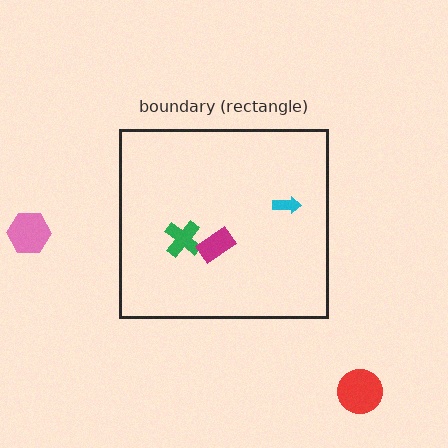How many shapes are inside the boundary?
3 inside, 2 outside.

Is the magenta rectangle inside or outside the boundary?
Inside.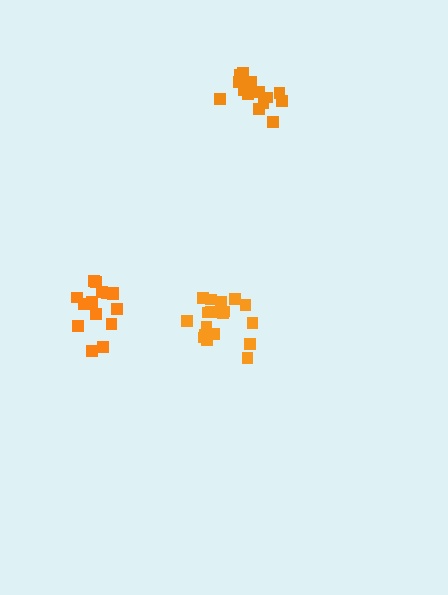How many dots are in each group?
Group 1: 18 dots, Group 2: 16 dots, Group 3: 15 dots (49 total).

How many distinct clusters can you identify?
There are 3 distinct clusters.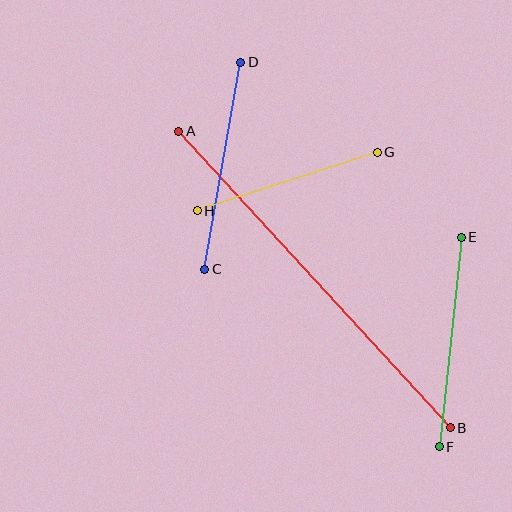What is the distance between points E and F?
The distance is approximately 211 pixels.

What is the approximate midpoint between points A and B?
The midpoint is at approximately (314, 279) pixels.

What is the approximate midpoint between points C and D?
The midpoint is at approximately (223, 166) pixels.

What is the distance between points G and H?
The distance is approximately 189 pixels.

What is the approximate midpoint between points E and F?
The midpoint is at approximately (450, 342) pixels.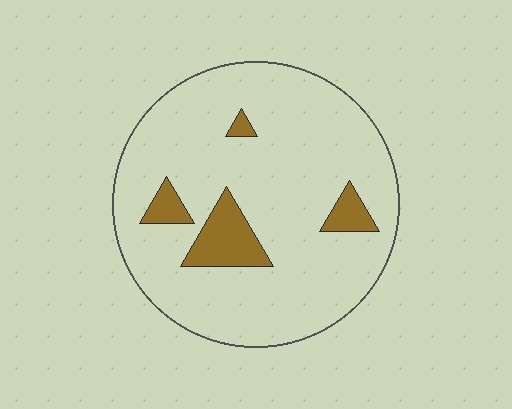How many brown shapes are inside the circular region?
4.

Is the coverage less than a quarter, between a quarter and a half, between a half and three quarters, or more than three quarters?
Less than a quarter.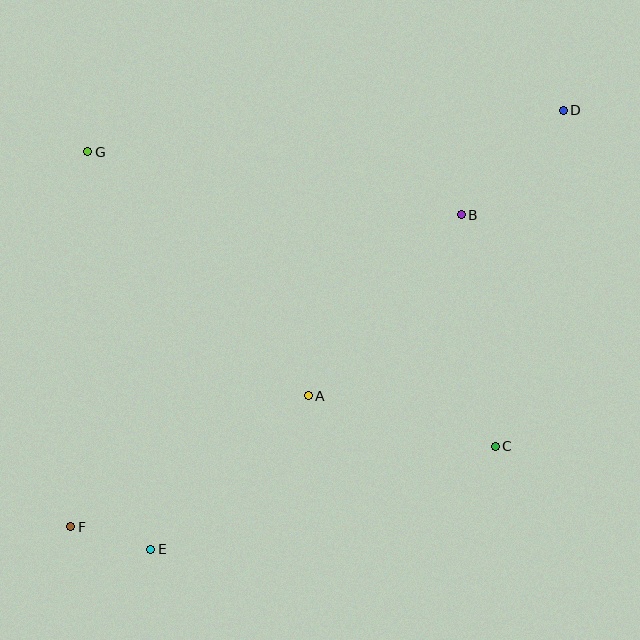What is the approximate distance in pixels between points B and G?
The distance between B and G is approximately 379 pixels.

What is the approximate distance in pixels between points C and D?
The distance between C and D is approximately 343 pixels.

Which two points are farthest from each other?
Points D and F are farthest from each other.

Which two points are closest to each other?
Points E and F are closest to each other.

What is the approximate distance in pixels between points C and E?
The distance between C and E is approximately 360 pixels.